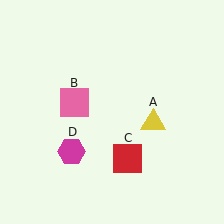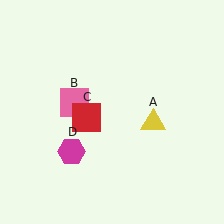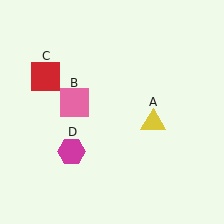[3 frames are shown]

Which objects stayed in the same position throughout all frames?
Yellow triangle (object A) and pink square (object B) and magenta hexagon (object D) remained stationary.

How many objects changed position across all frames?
1 object changed position: red square (object C).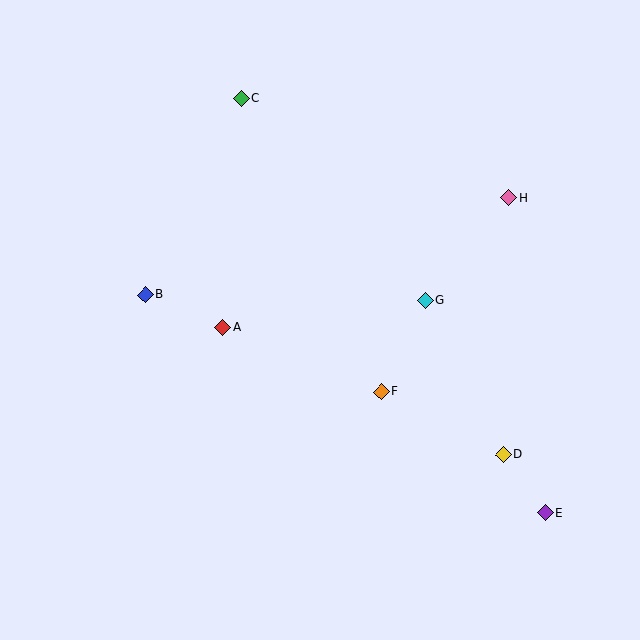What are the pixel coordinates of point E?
Point E is at (545, 513).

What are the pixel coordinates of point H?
Point H is at (509, 198).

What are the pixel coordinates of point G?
Point G is at (425, 301).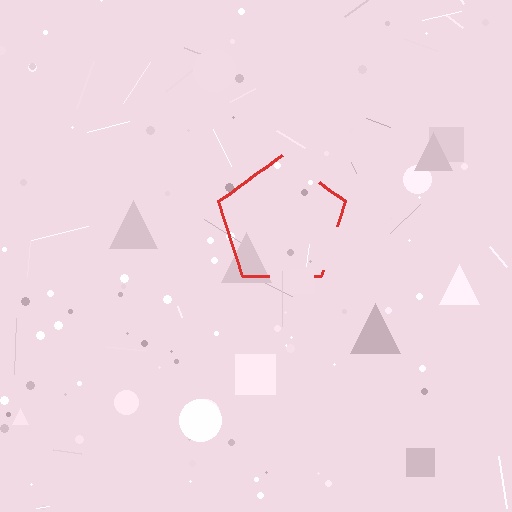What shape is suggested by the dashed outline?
The dashed outline suggests a pentagon.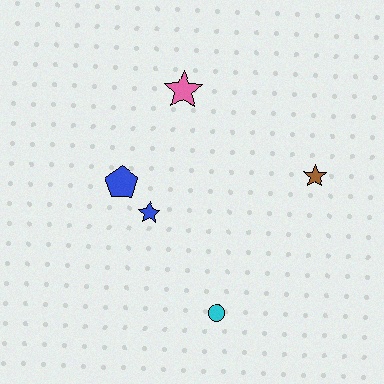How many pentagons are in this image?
There is 1 pentagon.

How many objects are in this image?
There are 5 objects.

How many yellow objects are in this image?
There are no yellow objects.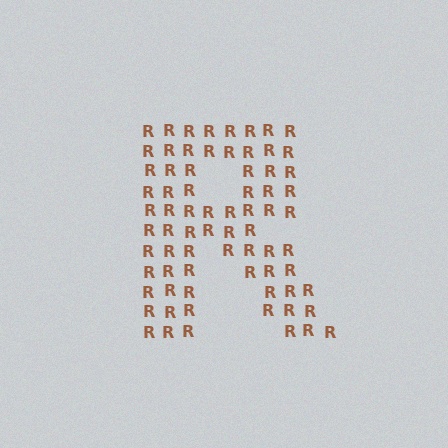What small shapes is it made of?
It is made of small letter R's.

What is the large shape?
The large shape is the letter R.